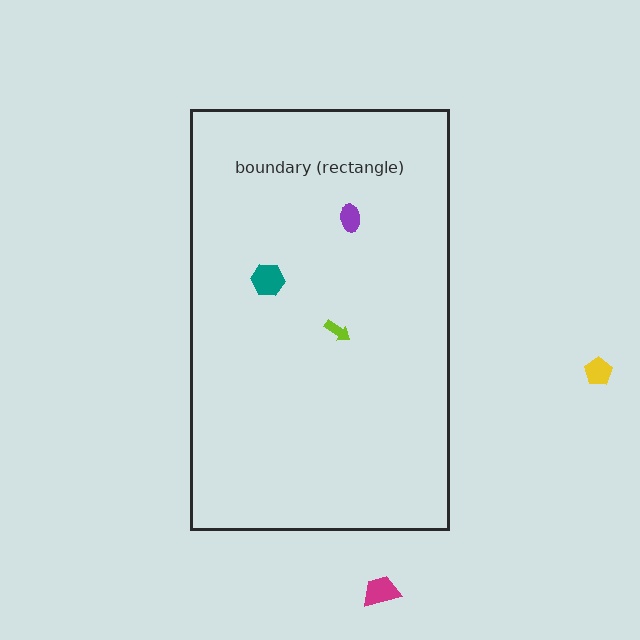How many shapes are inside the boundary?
3 inside, 2 outside.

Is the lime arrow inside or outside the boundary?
Inside.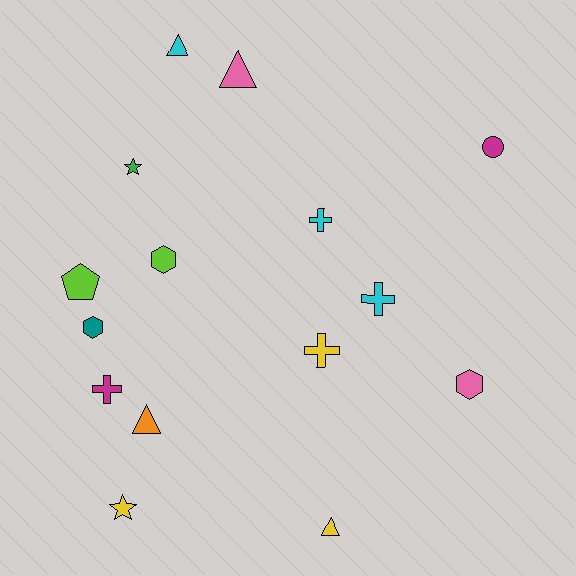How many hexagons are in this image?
There are 3 hexagons.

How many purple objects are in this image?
There are no purple objects.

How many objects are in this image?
There are 15 objects.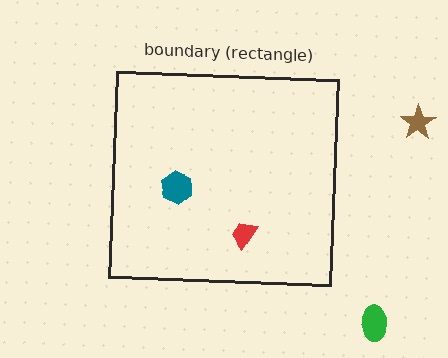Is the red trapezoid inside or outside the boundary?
Inside.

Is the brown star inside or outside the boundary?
Outside.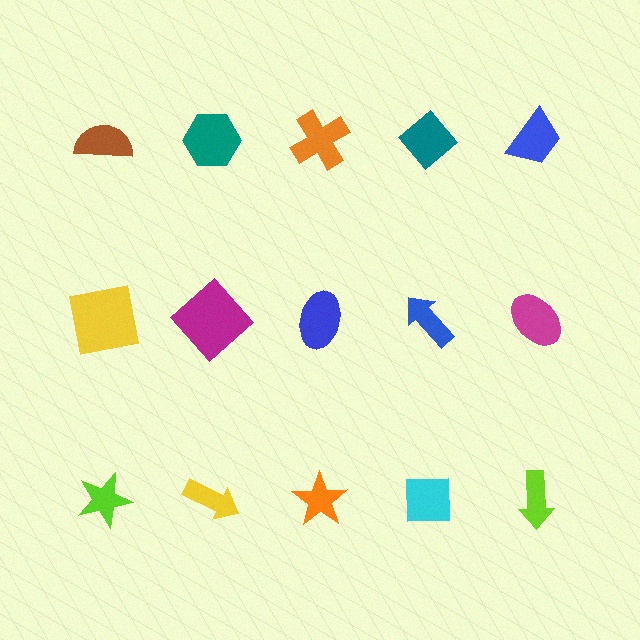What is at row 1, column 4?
A teal diamond.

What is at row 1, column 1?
A brown semicircle.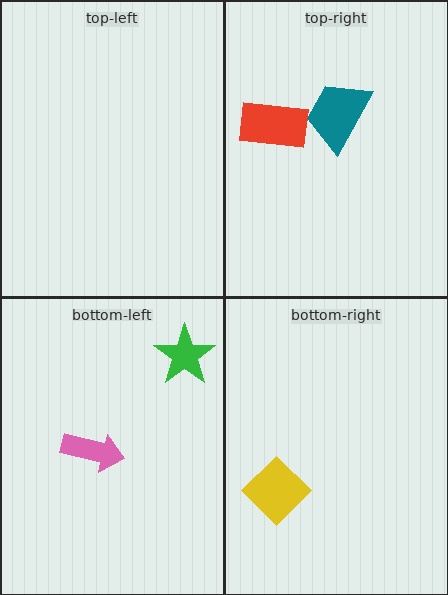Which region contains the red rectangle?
The top-right region.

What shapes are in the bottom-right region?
The yellow diamond.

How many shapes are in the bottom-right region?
1.